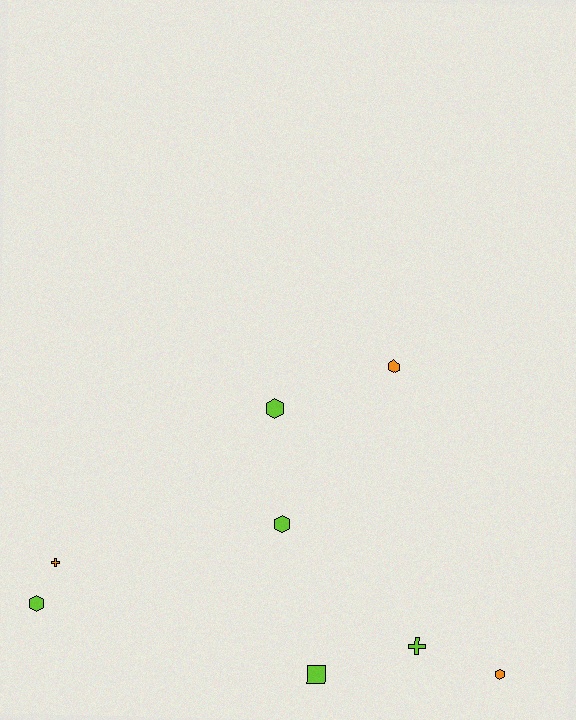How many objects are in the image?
There are 8 objects.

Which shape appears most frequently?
Hexagon, with 5 objects.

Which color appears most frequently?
Lime, with 5 objects.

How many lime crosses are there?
There is 1 lime cross.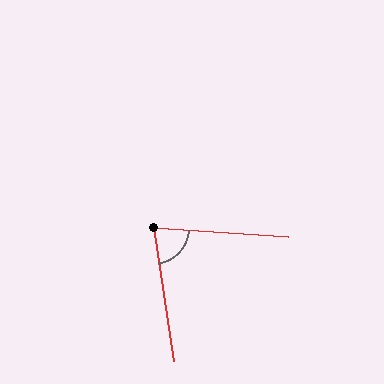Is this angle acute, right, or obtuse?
It is acute.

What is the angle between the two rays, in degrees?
Approximately 78 degrees.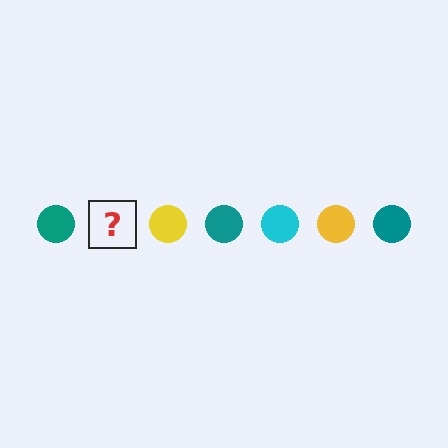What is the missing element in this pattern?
The missing element is a cyan circle.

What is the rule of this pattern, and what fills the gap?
The rule is that the pattern cycles through teal, cyan, yellow circles. The gap should be filled with a cyan circle.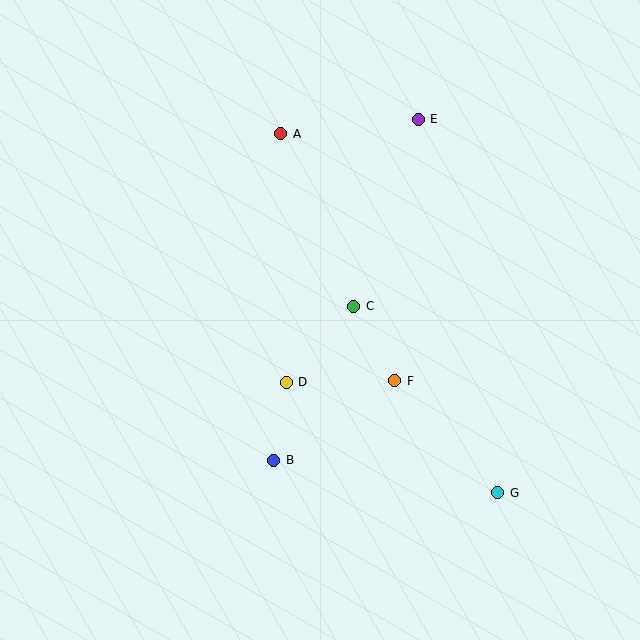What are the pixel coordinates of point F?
Point F is at (395, 381).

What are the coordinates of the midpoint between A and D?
The midpoint between A and D is at (284, 258).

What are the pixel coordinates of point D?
Point D is at (286, 382).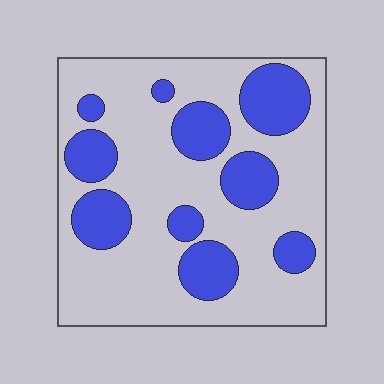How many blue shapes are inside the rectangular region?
10.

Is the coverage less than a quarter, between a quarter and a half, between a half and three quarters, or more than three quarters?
Between a quarter and a half.